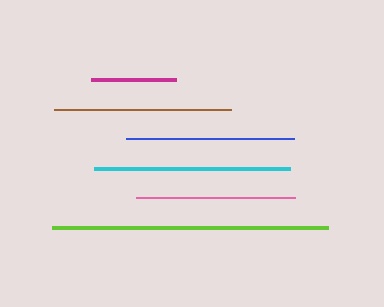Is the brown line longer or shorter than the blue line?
The brown line is longer than the blue line.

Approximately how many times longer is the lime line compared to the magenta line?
The lime line is approximately 3.2 times the length of the magenta line.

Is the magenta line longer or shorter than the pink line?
The pink line is longer than the magenta line.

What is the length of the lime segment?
The lime segment is approximately 276 pixels long.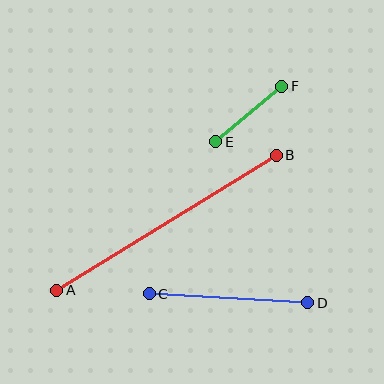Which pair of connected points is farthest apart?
Points A and B are farthest apart.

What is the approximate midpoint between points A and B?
The midpoint is at approximately (166, 223) pixels.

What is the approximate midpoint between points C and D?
The midpoint is at approximately (228, 298) pixels.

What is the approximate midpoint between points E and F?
The midpoint is at approximately (249, 114) pixels.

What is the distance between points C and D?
The distance is approximately 159 pixels.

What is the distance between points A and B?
The distance is approximately 258 pixels.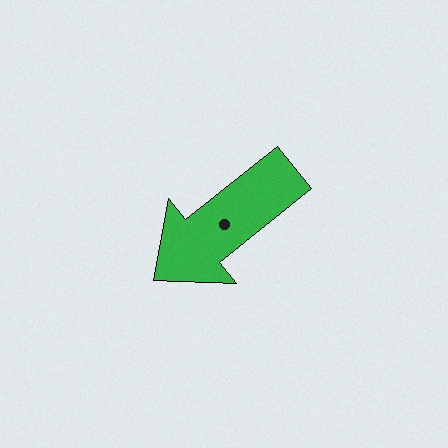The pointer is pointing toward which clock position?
Roughly 8 o'clock.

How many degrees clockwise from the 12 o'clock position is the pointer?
Approximately 231 degrees.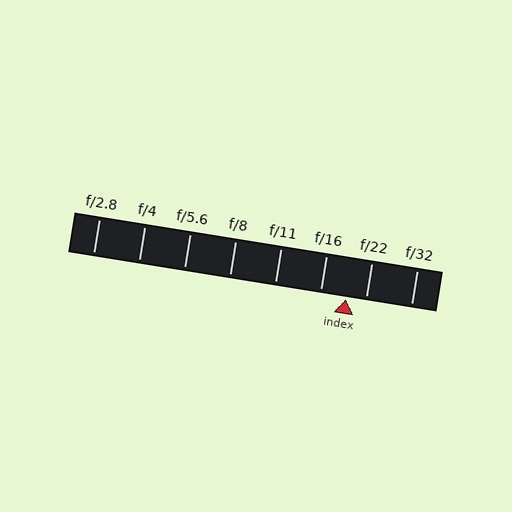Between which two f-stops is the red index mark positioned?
The index mark is between f/16 and f/22.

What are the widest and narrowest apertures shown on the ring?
The widest aperture shown is f/2.8 and the narrowest is f/32.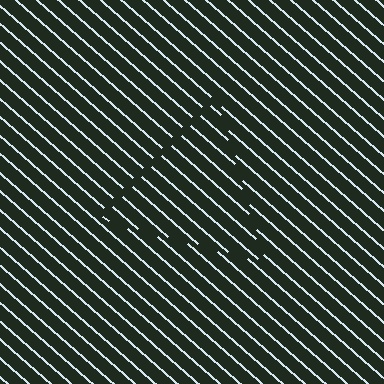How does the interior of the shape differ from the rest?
The interior of the shape contains the same grating, shifted by half a period — the contour is defined by the phase discontinuity where line-ends from the inner and outer gratings abut.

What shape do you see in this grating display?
An illusory triangle. The interior of the shape contains the same grating, shifted by half a period — the contour is defined by the phase discontinuity where line-ends from the inner and outer gratings abut.